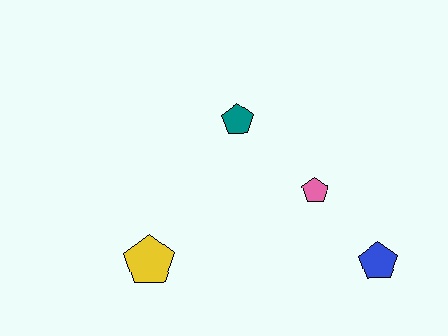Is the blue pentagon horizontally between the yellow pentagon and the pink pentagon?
No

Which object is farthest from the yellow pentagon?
The blue pentagon is farthest from the yellow pentagon.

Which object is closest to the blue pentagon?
The pink pentagon is closest to the blue pentagon.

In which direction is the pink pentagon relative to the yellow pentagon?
The pink pentagon is to the right of the yellow pentagon.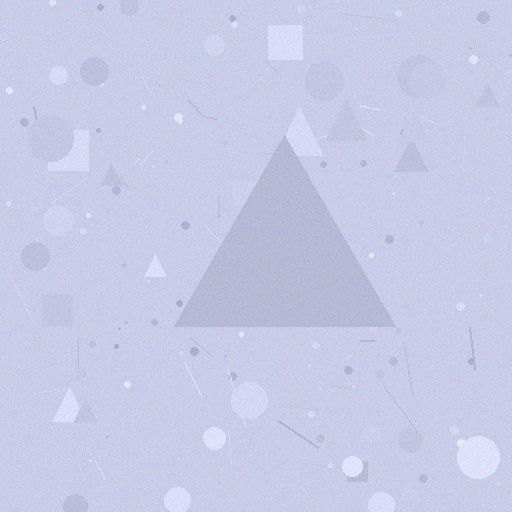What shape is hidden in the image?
A triangle is hidden in the image.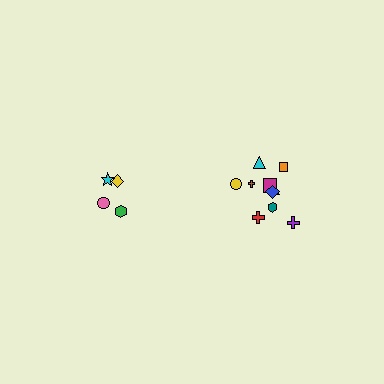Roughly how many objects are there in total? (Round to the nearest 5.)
Roughly 15 objects in total.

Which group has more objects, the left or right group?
The right group.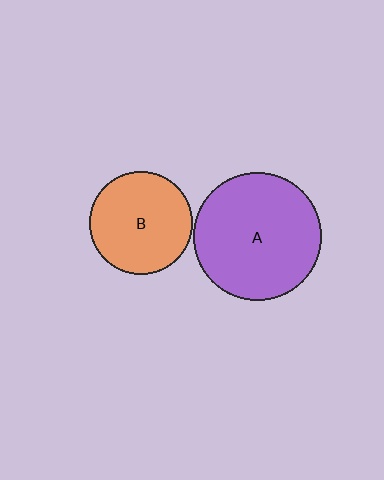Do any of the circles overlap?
No, none of the circles overlap.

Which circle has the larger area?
Circle A (purple).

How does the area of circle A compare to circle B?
Approximately 1.5 times.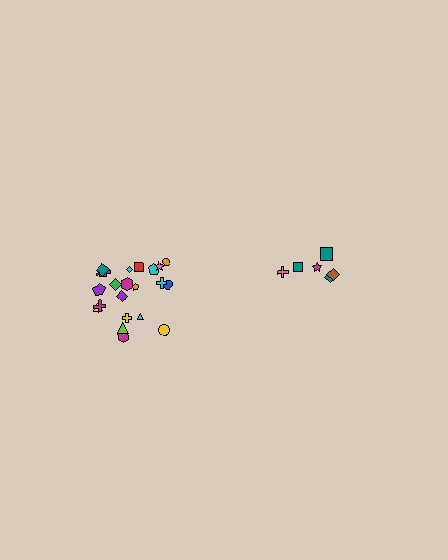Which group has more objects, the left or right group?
The left group.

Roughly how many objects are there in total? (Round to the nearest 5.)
Roughly 30 objects in total.